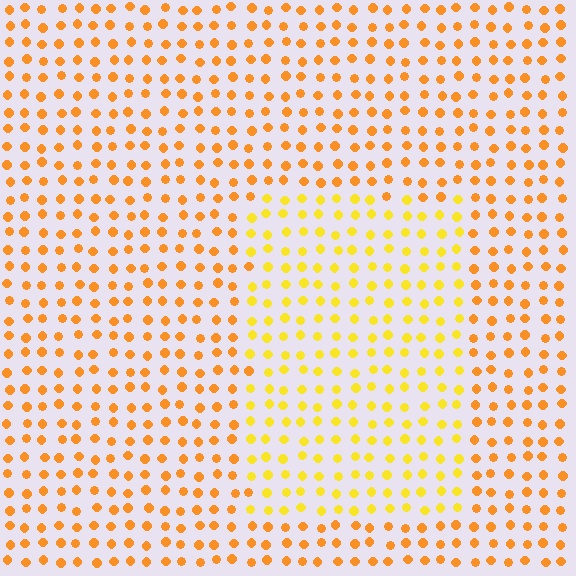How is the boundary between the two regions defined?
The boundary is defined purely by a slight shift in hue (about 24 degrees). Spacing, size, and orientation are identical on both sides.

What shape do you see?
I see a rectangle.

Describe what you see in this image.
The image is filled with small orange elements in a uniform arrangement. A rectangle-shaped region is visible where the elements are tinted to a slightly different hue, forming a subtle color boundary.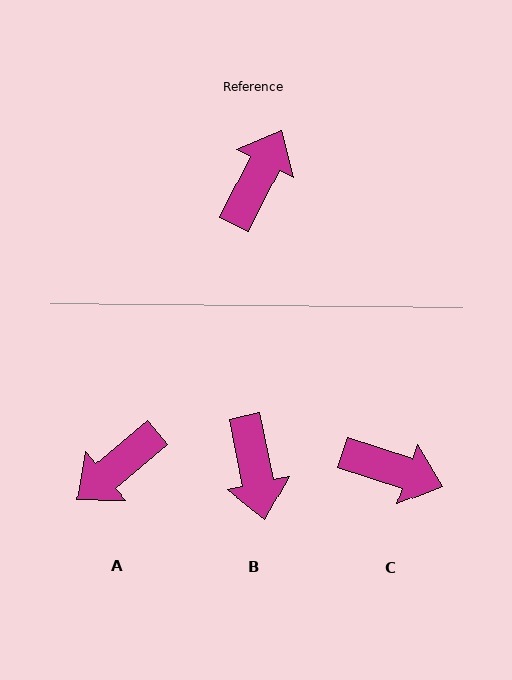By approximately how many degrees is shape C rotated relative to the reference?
Approximately 82 degrees clockwise.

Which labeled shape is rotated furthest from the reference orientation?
A, about 157 degrees away.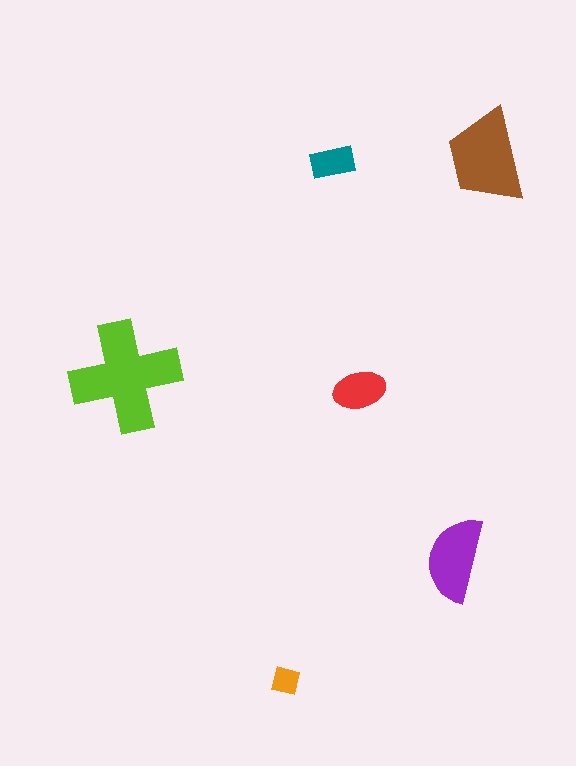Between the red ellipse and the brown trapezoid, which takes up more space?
The brown trapezoid.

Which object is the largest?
The lime cross.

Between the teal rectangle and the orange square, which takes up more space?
The teal rectangle.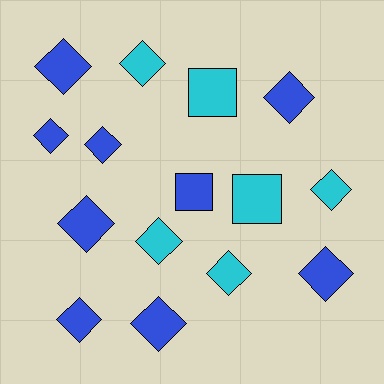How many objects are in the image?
There are 15 objects.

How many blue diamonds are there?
There are 8 blue diamonds.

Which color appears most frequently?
Blue, with 9 objects.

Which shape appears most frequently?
Diamond, with 12 objects.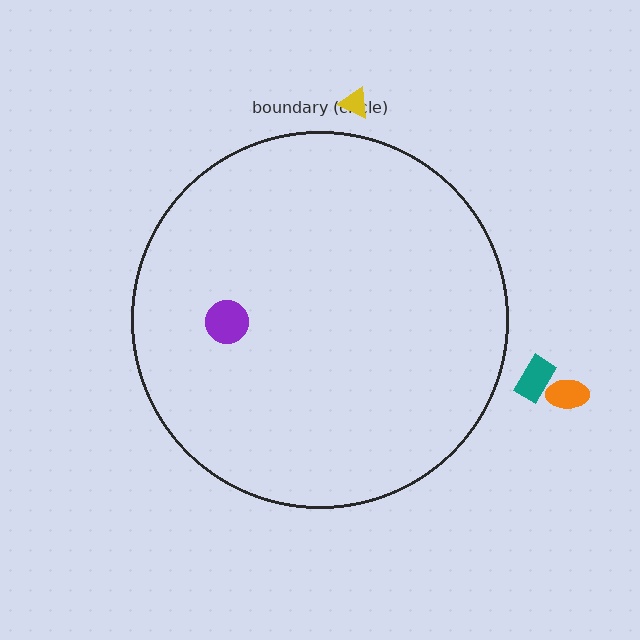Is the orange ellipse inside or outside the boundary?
Outside.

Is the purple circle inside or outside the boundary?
Inside.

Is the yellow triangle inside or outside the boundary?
Outside.